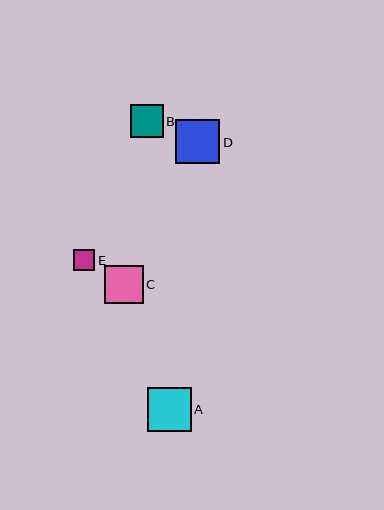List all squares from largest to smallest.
From largest to smallest: D, A, C, B, E.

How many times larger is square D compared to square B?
Square D is approximately 1.4 times the size of square B.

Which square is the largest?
Square D is the largest with a size of approximately 45 pixels.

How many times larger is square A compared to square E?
Square A is approximately 2.1 times the size of square E.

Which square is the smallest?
Square E is the smallest with a size of approximately 21 pixels.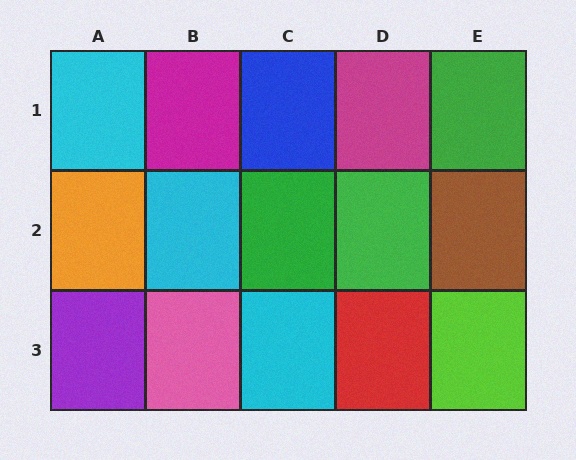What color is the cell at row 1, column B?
Magenta.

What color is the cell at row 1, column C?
Blue.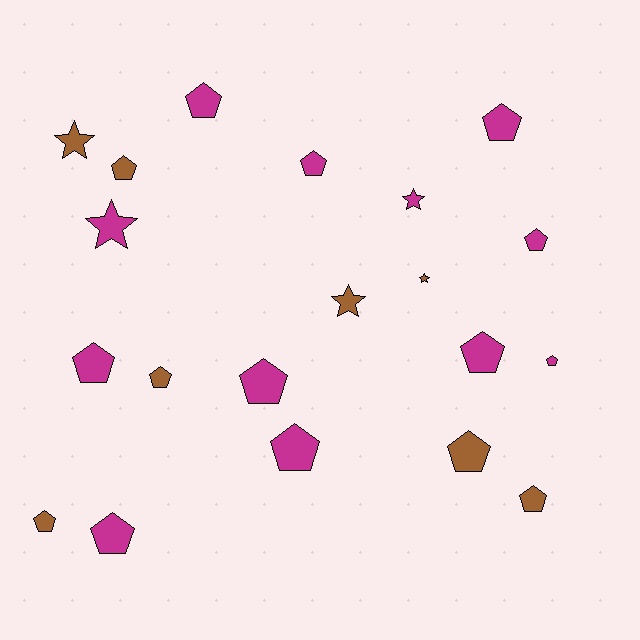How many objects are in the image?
There are 20 objects.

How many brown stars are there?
There are 3 brown stars.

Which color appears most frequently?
Magenta, with 12 objects.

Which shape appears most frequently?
Pentagon, with 15 objects.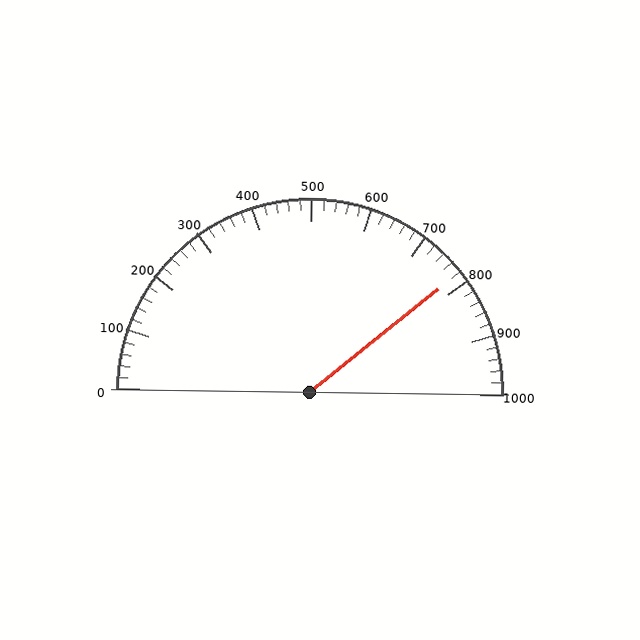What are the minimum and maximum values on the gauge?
The gauge ranges from 0 to 1000.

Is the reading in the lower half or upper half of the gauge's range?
The reading is in the upper half of the range (0 to 1000).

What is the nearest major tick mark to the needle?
The nearest major tick mark is 800.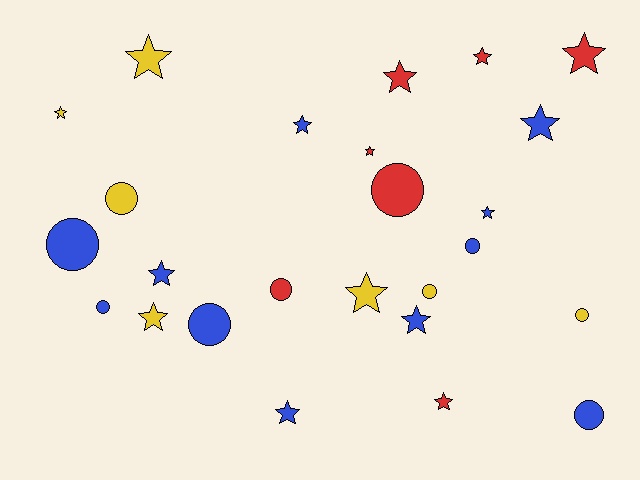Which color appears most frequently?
Blue, with 11 objects.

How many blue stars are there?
There are 6 blue stars.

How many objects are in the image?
There are 25 objects.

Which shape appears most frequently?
Star, with 15 objects.